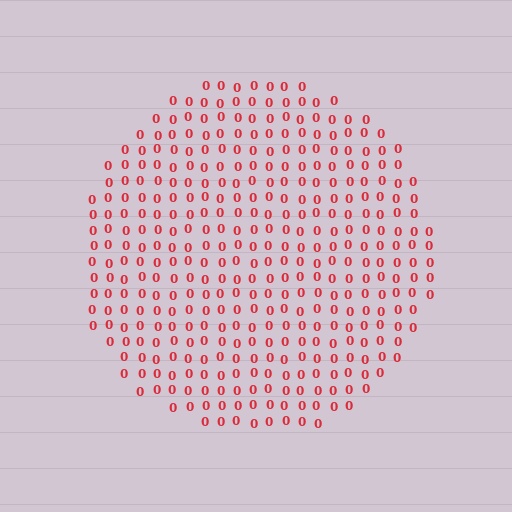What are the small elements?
The small elements are digit 0's.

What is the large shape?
The large shape is a circle.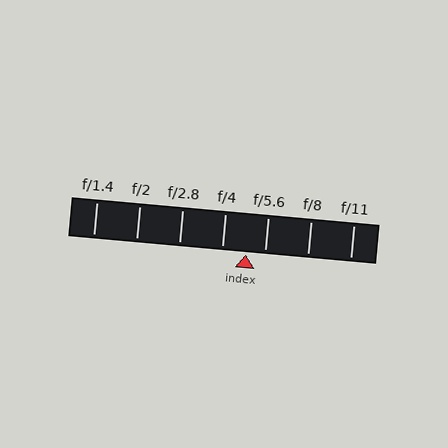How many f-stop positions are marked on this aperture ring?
There are 7 f-stop positions marked.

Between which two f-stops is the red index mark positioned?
The index mark is between f/4 and f/5.6.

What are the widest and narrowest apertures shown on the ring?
The widest aperture shown is f/1.4 and the narrowest is f/11.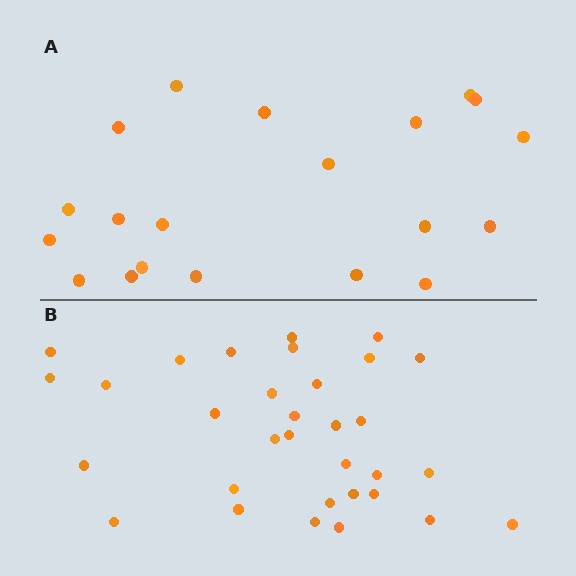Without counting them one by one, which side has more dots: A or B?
Region B (the bottom region) has more dots.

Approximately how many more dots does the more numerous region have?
Region B has roughly 12 or so more dots than region A.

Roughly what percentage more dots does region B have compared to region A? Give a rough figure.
About 60% more.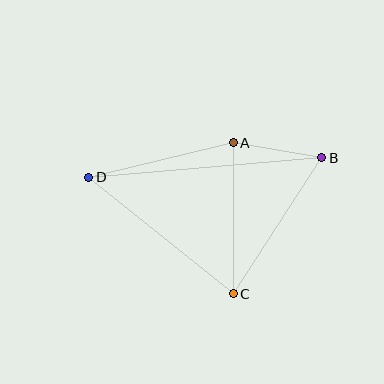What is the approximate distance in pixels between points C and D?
The distance between C and D is approximately 186 pixels.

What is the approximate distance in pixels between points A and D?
The distance between A and D is approximately 149 pixels.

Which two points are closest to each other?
Points A and B are closest to each other.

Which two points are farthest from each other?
Points B and D are farthest from each other.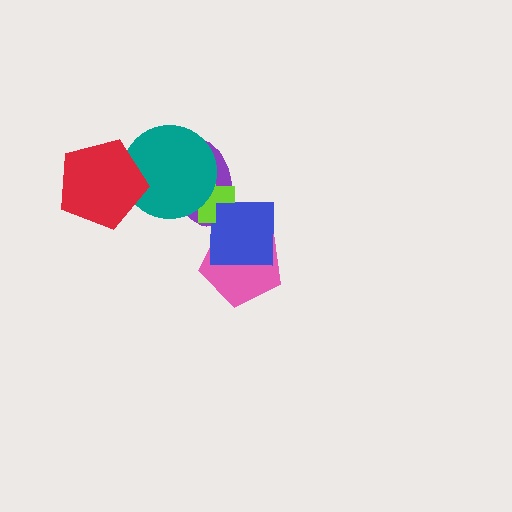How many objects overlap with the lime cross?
3 objects overlap with the lime cross.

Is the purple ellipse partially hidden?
Yes, it is partially covered by another shape.